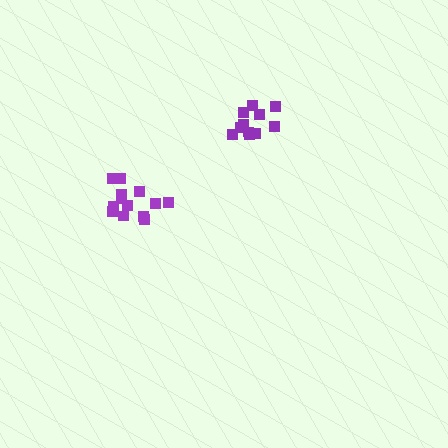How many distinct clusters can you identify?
There are 2 distinct clusters.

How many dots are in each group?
Group 1: 11 dots, Group 2: 13 dots (24 total).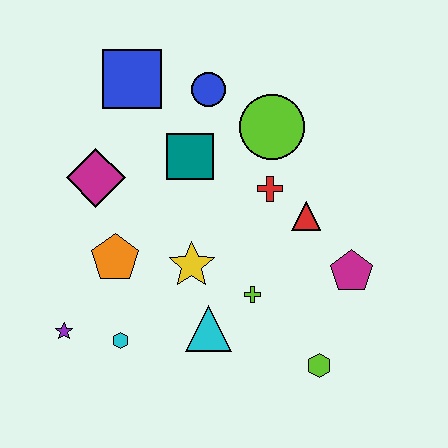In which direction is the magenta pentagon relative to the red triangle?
The magenta pentagon is below the red triangle.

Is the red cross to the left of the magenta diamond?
No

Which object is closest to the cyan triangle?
The lime cross is closest to the cyan triangle.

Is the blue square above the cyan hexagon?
Yes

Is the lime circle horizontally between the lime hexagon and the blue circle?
Yes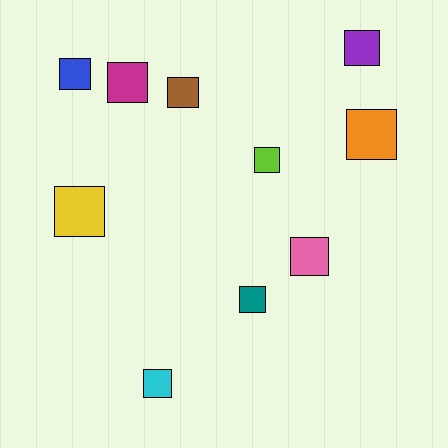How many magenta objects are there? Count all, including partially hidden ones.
There is 1 magenta object.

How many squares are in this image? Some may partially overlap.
There are 10 squares.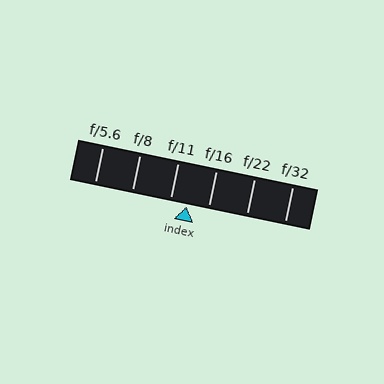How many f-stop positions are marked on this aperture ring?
There are 6 f-stop positions marked.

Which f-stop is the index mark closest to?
The index mark is closest to f/11.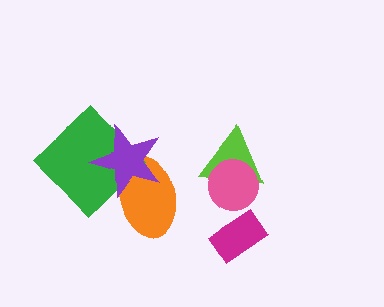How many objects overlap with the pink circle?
1 object overlaps with the pink circle.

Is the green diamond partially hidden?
Yes, it is partially covered by another shape.